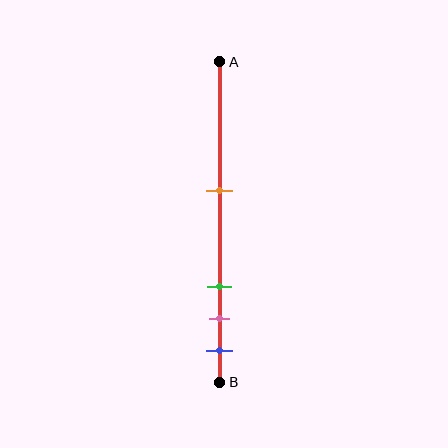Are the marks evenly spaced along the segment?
No, the marks are not evenly spaced.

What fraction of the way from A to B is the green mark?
The green mark is approximately 70% (0.7) of the way from A to B.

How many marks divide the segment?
There are 4 marks dividing the segment.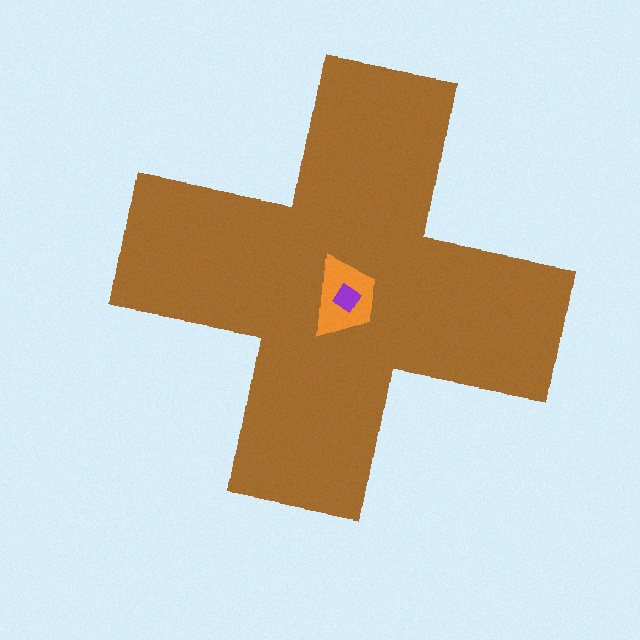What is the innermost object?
The purple diamond.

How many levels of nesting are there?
3.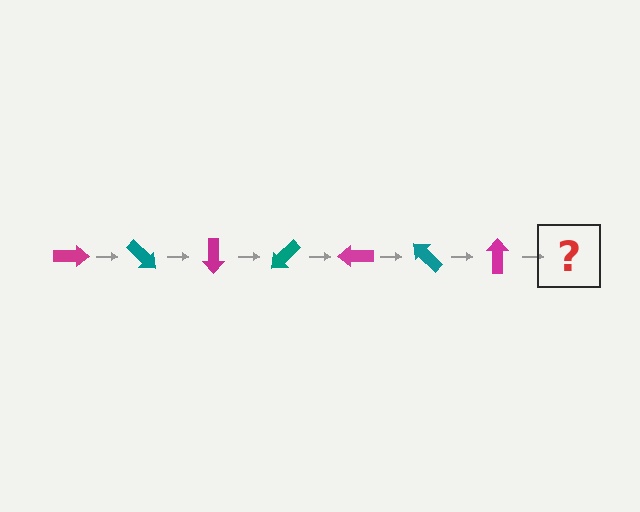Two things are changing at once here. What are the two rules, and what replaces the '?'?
The two rules are that it rotates 45 degrees each step and the color cycles through magenta and teal. The '?' should be a teal arrow, rotated 315 degrees from the start.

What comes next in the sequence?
The next element should be a teal arrow, rotated 315 degrees from the start.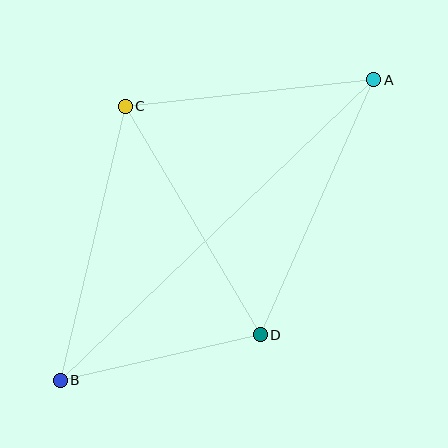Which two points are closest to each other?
Points B and D are closest to each other.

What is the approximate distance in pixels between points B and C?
The distance between B and C is approximately 282 pixels.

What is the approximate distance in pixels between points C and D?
The distance between C and D is approximately 266 pixels.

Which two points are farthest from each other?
Points A and B are farthest from each other.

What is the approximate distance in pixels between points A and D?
The distance between A and D is approximately 279 pixels.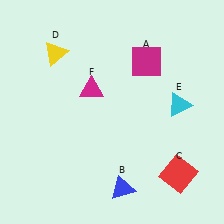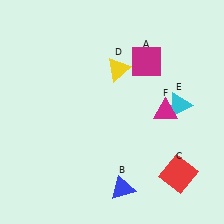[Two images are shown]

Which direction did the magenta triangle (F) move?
The magenta triangle (F) moved right.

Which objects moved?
The objects that moved are: the yellow triangle (D), the magenta triangle (F).